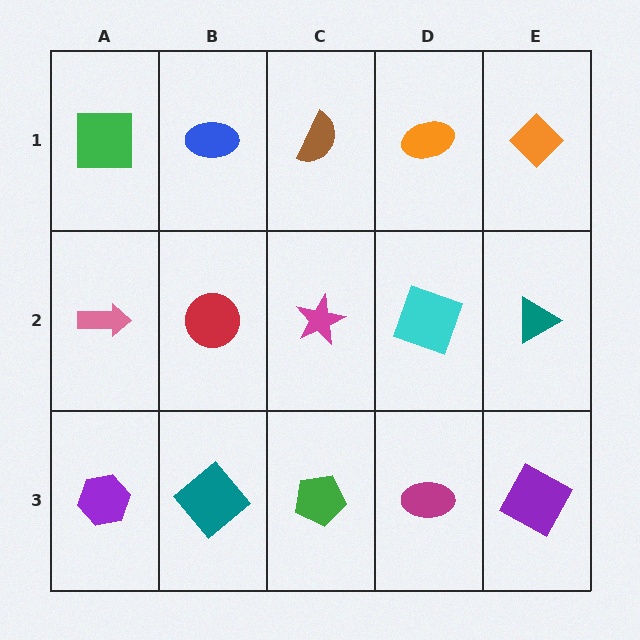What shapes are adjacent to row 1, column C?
A magenta star (row 2, column C), a blue ellipse (row 1, column B), an orange ellipse (row 1, column D).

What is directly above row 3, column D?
A cyan square.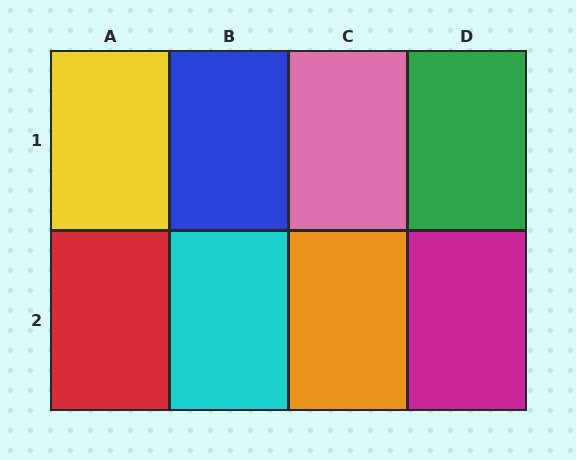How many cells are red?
1 cell is red.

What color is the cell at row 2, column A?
Red.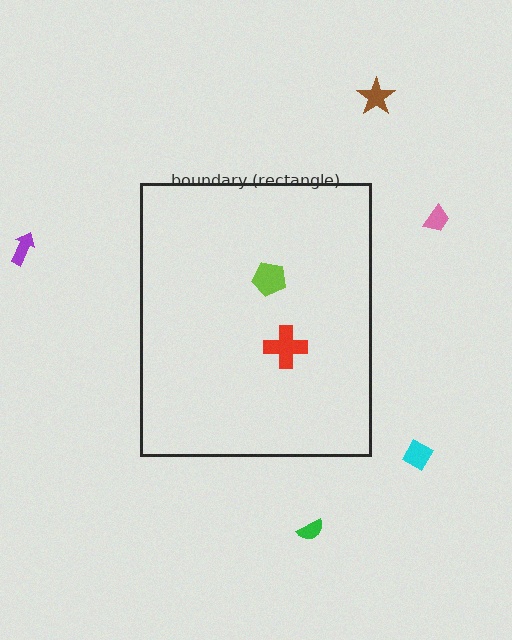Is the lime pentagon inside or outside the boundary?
Inside.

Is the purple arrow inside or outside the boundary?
Outside.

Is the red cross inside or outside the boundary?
Inside.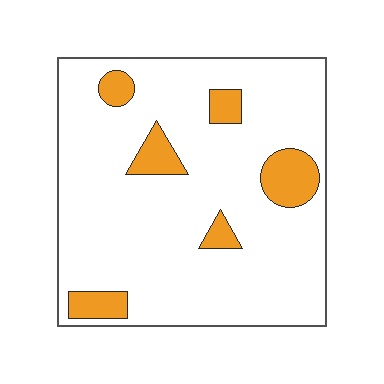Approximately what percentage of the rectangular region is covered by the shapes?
Approximately 15%.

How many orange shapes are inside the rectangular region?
6.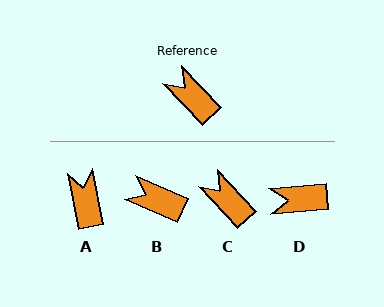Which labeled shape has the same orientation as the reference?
C.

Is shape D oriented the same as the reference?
No, it is off by about 52 degrees.